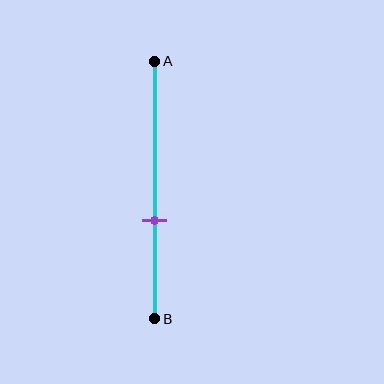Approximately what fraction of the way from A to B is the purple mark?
The purple mark is approximately 60% of the way from A to B.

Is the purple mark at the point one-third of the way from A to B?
No, the mark is at about 60% from A, not at the 33% one-third point.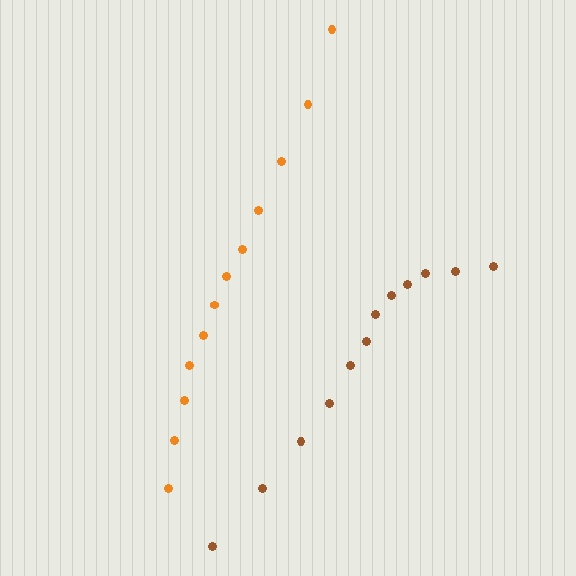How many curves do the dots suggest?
There are 2 distinct paths.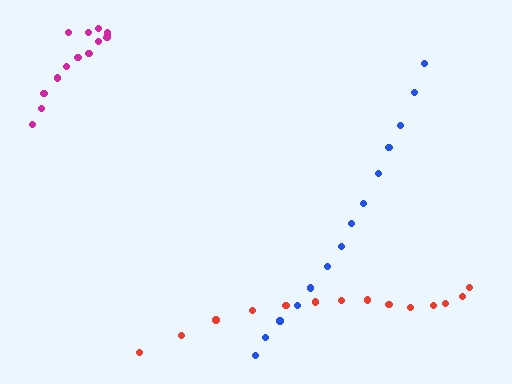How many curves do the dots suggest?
There are 3 distinct paths.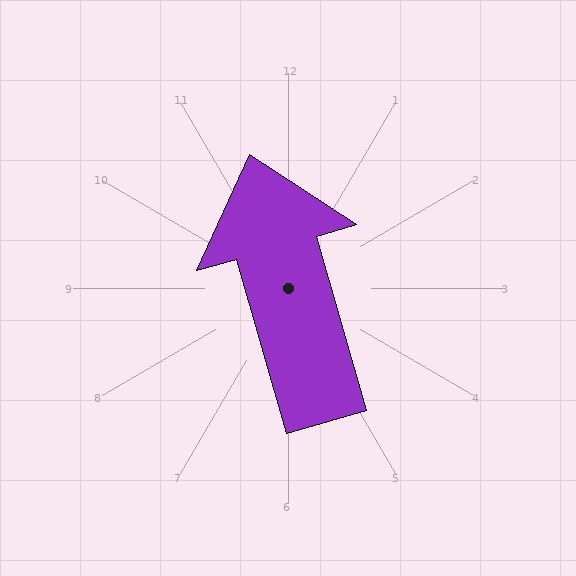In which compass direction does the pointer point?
North.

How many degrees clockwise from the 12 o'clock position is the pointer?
Approximately 344 degrees.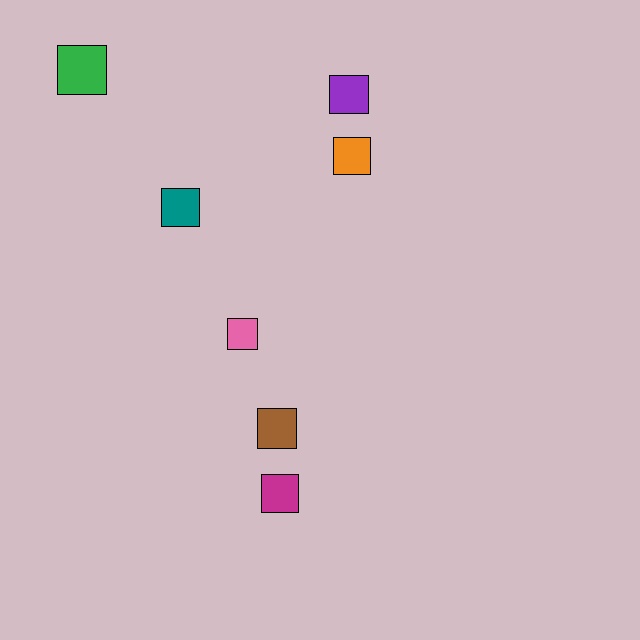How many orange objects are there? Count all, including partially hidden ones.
There is 1 orange object.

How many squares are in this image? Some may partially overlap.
There are 7 squares.